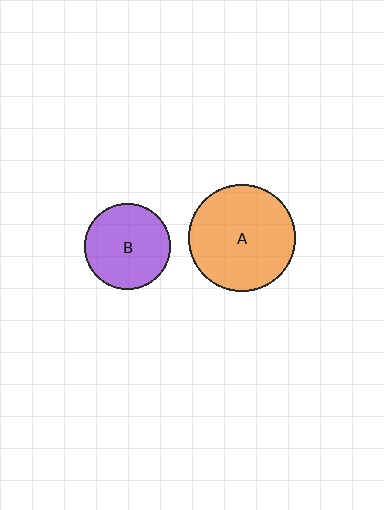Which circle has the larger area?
Circle A (orange).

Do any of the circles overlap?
No, none of the circles overlap.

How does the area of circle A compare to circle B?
Approximately 1.6 times.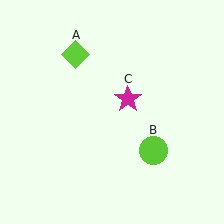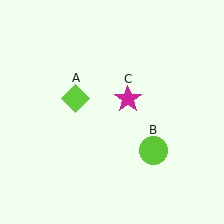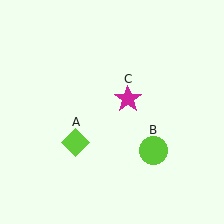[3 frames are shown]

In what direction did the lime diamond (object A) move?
The lime diamond (object A) moved down.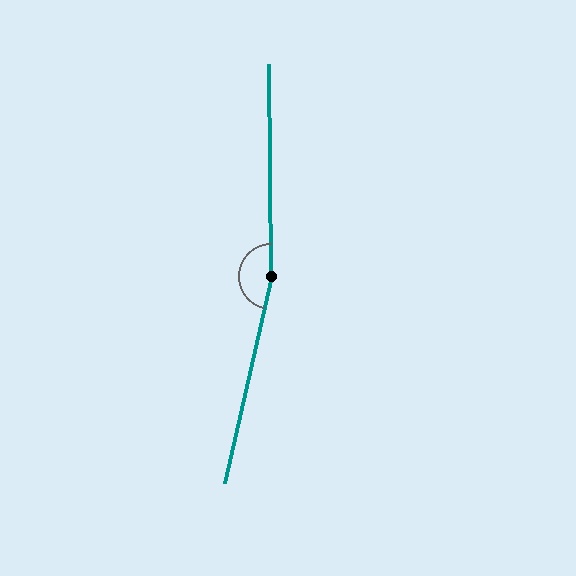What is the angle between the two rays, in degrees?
Approximately 167 degrees.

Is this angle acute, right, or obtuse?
It is obtuse.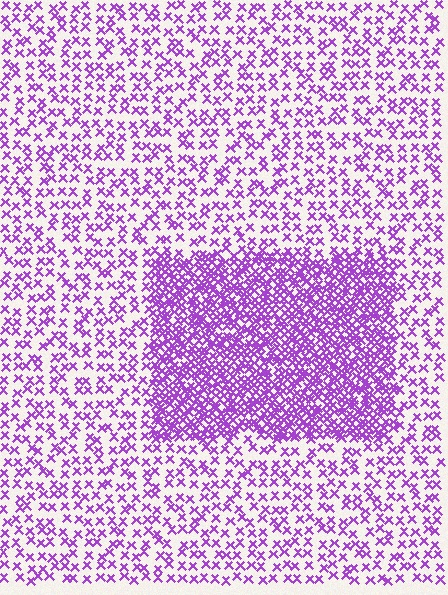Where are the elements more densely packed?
The elements are more densely packed inside the rectangle boundary.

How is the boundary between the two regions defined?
The boundary is defined by a change in element density (approximately 2.6x ratio). All elements are the same color, size, and shape.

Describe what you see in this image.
The image contains small purple elements arranged at two different densities. A rectangle-shaped region is visible where the elements are more densely packed than the surrounding area.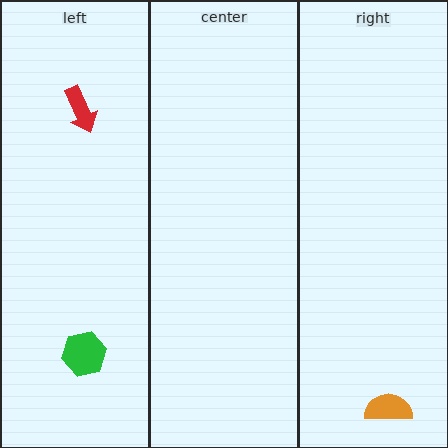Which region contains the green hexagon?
The left region.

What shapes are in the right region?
The orange semicircle.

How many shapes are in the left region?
2.